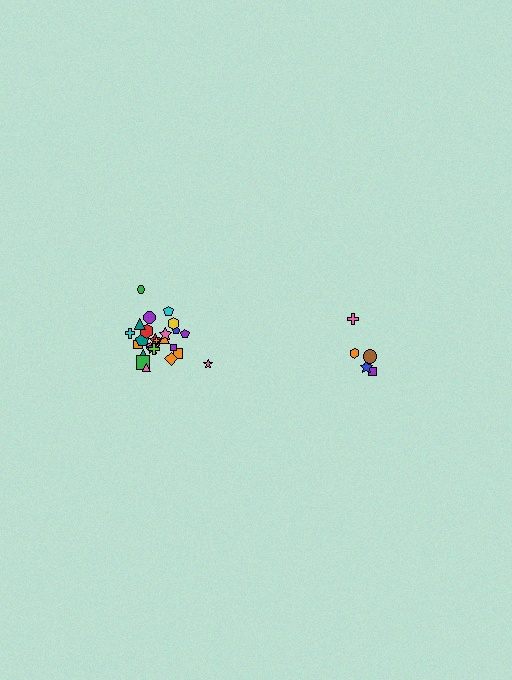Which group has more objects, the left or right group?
The left group.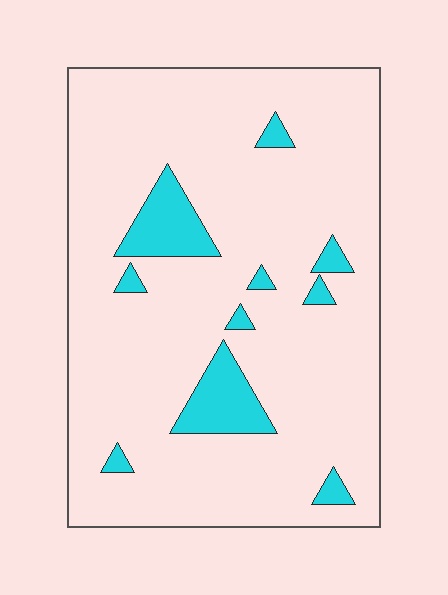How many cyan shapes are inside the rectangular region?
10.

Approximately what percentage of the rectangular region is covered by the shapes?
Approximately 10%.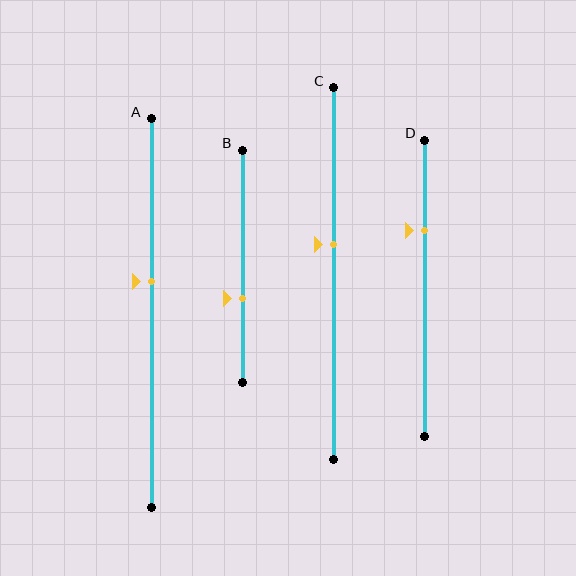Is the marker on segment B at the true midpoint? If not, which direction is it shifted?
No, the marker on segment B is shifted downward by about 14% of the segment length.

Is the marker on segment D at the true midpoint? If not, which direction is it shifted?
No, the marker on segment D is shifted upward by about 20% of the segment length.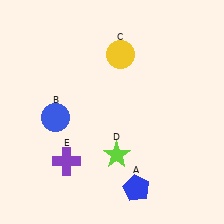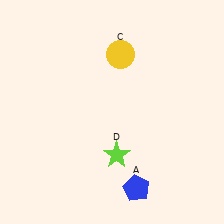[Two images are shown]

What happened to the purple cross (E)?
The purple cross (E) was removed in Image 2. It was in the bottom-left area of Image 1.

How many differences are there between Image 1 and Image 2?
There are 2 differences between the two images.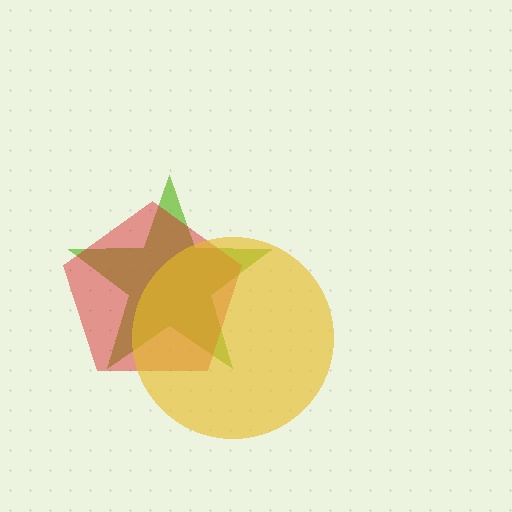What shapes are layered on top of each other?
The layered shapes are: a lime star, a red pentagon, a yellow circle.